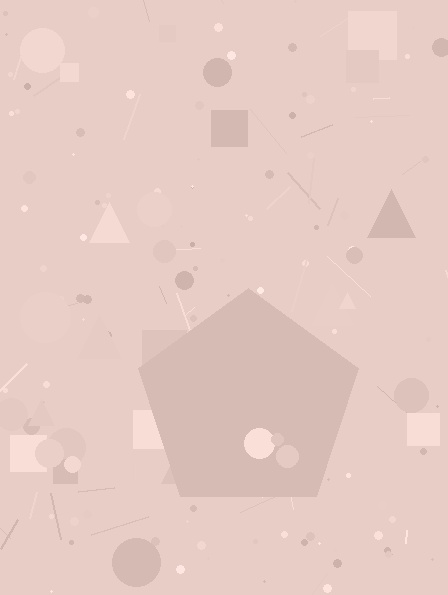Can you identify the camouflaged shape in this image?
The camouflaged shape is a pentagon.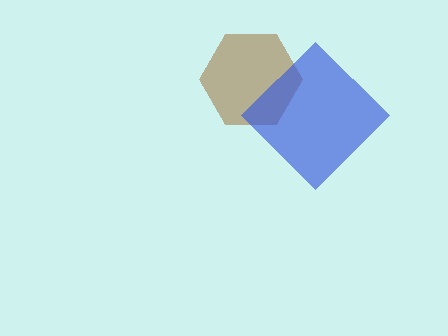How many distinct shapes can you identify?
There are 2 distinct shapes: a brown hexagon, a blue diamond.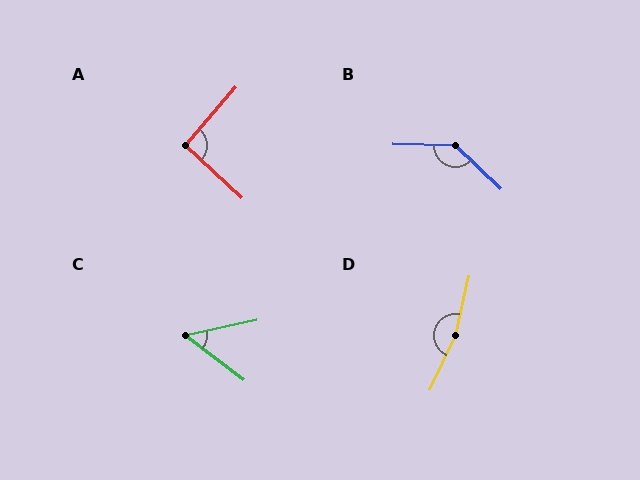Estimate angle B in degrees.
Approximately 138 degrees.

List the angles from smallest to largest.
C (49°), A (91°), B (138°), D (168°).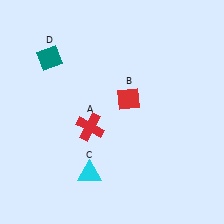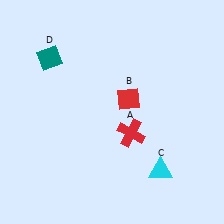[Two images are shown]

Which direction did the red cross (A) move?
The red cross (A) moved right.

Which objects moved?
The objects that moved are: the red cross (A), the cyan triangle (C).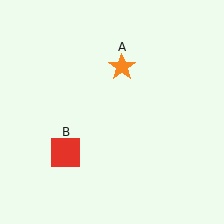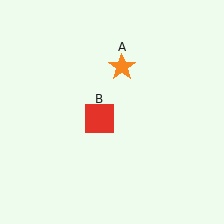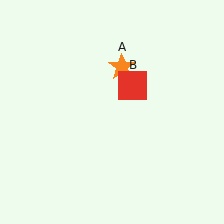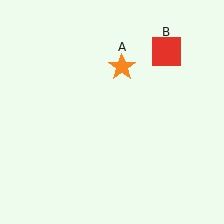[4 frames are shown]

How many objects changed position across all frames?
1 object changed position: red square (object B).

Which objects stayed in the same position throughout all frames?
Orange star (object A) remained stationary.